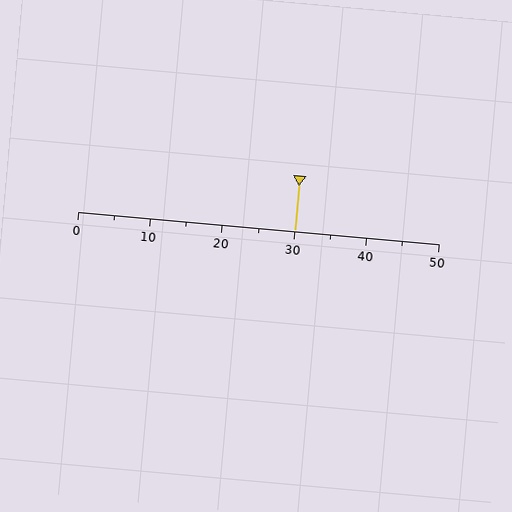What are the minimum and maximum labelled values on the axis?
The axis runs from 0 to 50.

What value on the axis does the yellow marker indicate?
The marker indicates approximately 30.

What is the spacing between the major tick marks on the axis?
The major ticks are spaced 10 apart.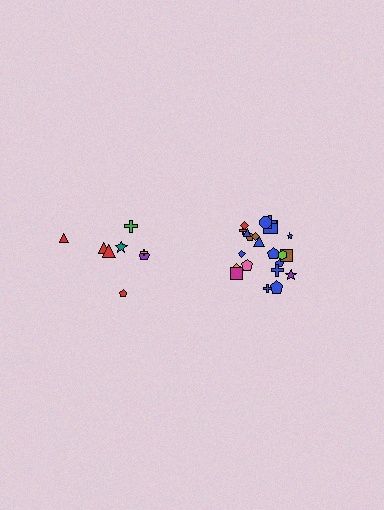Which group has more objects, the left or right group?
The right group.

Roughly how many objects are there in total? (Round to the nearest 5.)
Roughly 30 objects in total.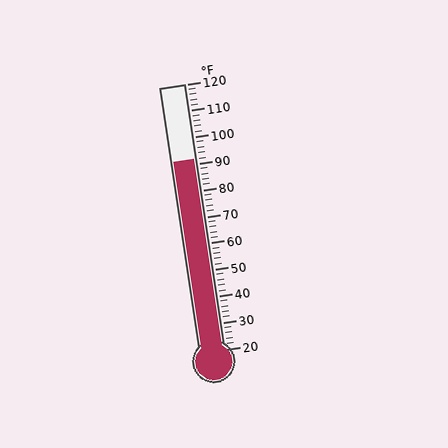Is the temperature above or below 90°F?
The temperature is above 90°F.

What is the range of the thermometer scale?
The thermometer scale ranges from 20°F to 120°F.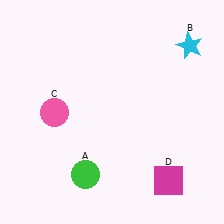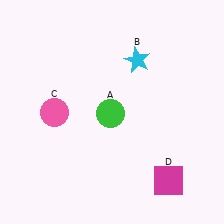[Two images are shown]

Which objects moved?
The objects that moved are: the green circle (A), the cyan star (B).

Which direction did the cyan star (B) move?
The cyan star (B) moved left.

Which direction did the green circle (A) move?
The green circle (A) moved up.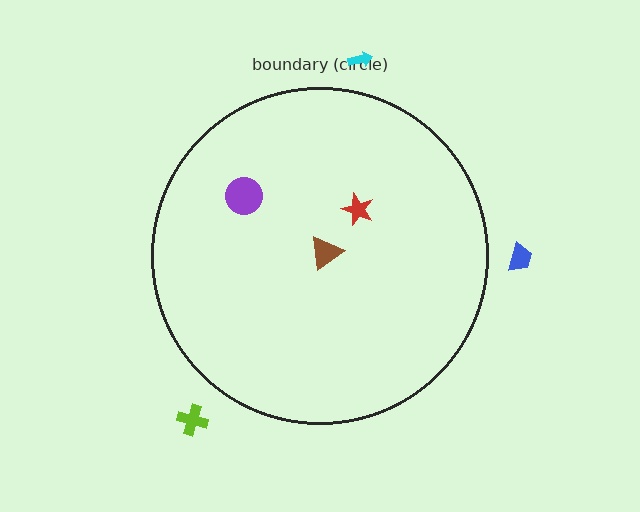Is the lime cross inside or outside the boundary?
Outside.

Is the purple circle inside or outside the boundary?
Inside.